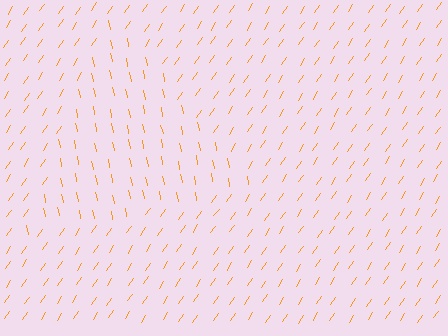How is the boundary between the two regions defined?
The boundary is defined purely by a change in line orientation (approximately 45 degrees difference). All lines are the same color and thickness.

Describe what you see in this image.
The image is filled with small orange line segments. A triangle region in the image has lines oriented differently from the surrounding lines, creating a visible texture boundary.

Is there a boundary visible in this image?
Yes, there is a texture boundary formed by a change in line orientation.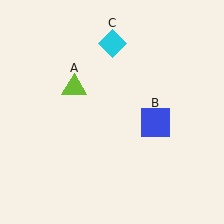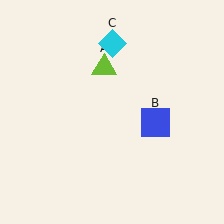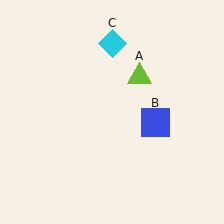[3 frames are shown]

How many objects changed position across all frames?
1 object changed position: lime triangle (object A).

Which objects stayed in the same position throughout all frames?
Blue square (object B) and cyan diamond (object C) remained stationary.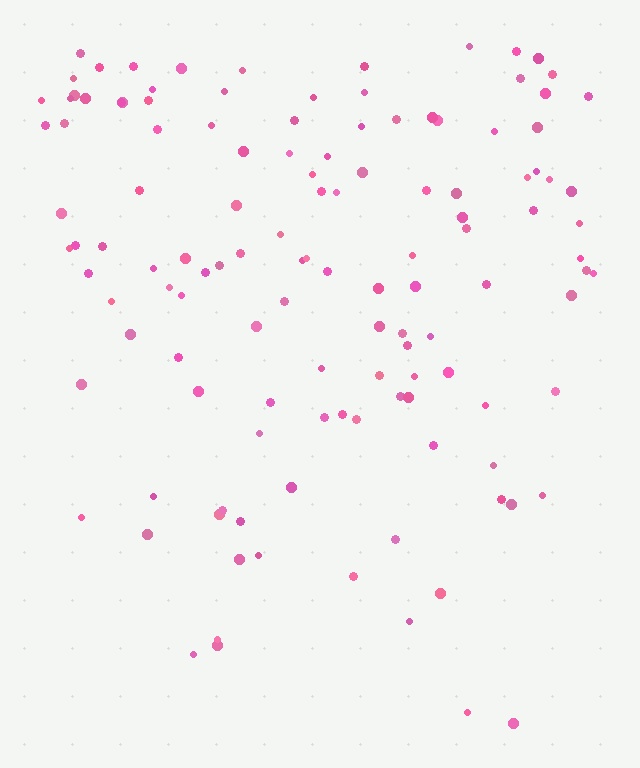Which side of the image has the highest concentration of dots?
The top.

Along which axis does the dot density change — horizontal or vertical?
Vertical.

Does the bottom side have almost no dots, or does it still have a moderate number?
Still a moderate number, just noticeably fewer than the top.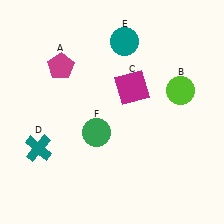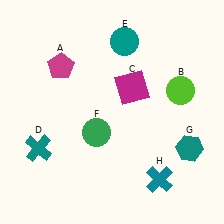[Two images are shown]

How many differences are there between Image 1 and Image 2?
There are 2 differences between the two images.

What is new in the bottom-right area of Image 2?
A teal cross (H) was added in the bottom-right area of Image 2.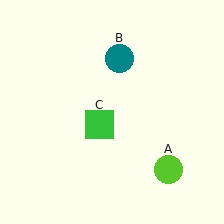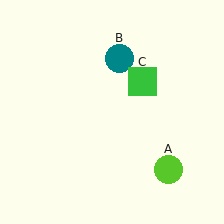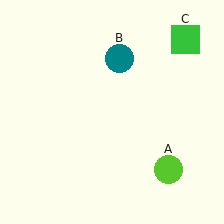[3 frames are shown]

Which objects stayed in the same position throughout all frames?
Lime circle (object A) and teal circle (object B) remained stationary.